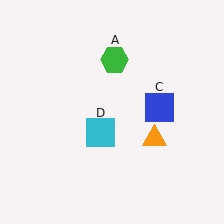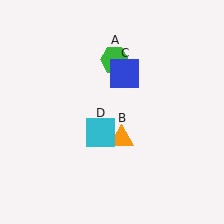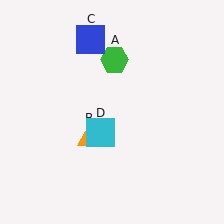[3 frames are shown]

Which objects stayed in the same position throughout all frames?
Green hexagon (object A) and cyan square (object D) remained stationary.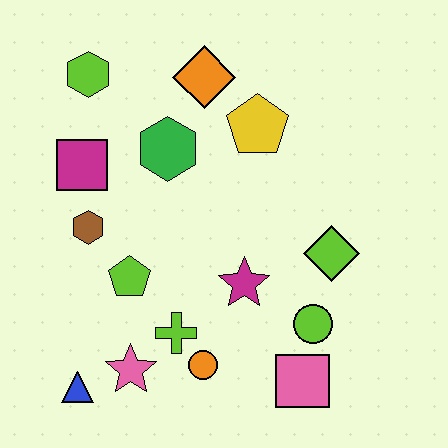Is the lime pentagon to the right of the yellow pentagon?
No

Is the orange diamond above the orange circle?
Yes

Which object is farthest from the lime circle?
The lime hexagon is farthest from the lime circle.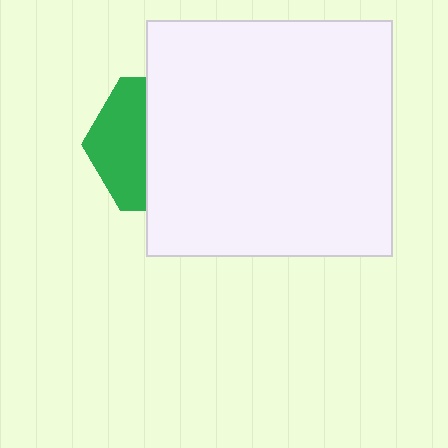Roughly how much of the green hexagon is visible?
A small part of it is visible (roughly 39%).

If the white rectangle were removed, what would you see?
You would see the complete green hexagon.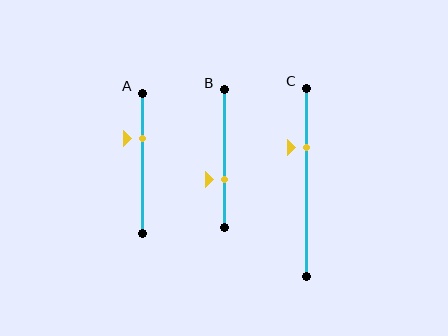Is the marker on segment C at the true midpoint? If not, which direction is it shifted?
No, the marker on segment C is shifted upward by about 18% of the segment length.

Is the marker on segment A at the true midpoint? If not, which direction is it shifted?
No, the marker on segment A is shifted upward by about 18% of the segment length.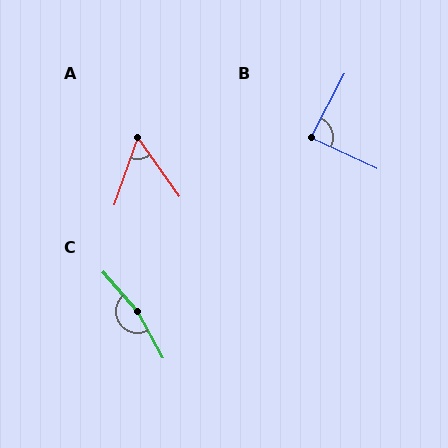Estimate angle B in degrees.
Approximately 87 degrees.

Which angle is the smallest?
A, at approximately 54 degrees.